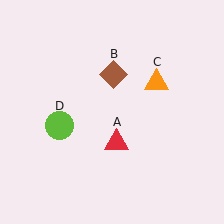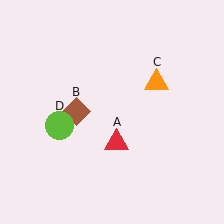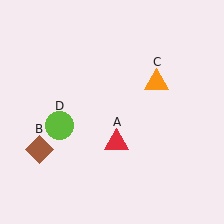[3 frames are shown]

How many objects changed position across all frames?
1 object changed position: brown diamond (object B).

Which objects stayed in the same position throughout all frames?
Red triangle (object A) and orange triangle (object C) and lime circle (object D) remained stationary.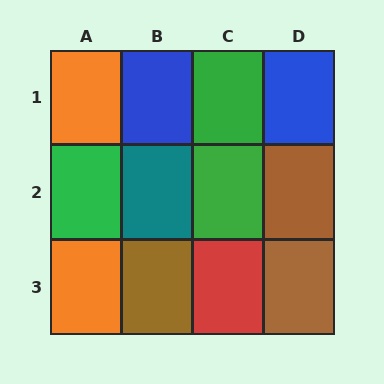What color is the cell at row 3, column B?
Brown.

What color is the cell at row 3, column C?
Red.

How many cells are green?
3 cells are green.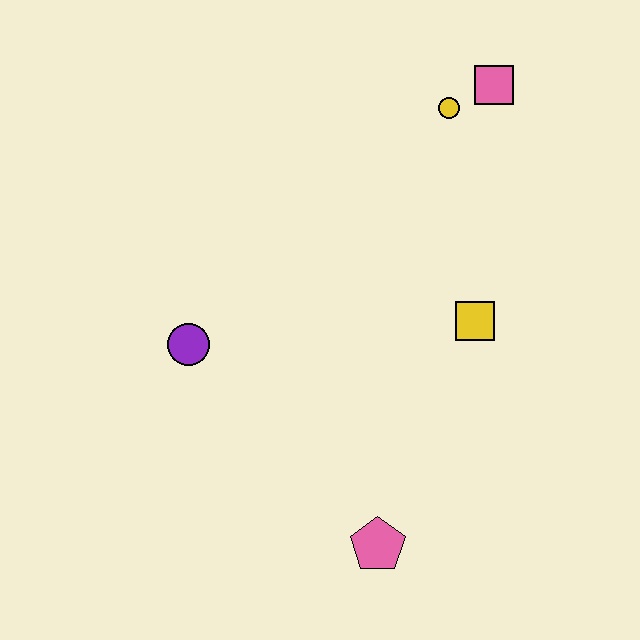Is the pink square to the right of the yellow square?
Yes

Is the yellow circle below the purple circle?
No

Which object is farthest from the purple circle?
The pink square is farthest from the purple circle.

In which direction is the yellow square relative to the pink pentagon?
The yellow square is above the pink pentagon.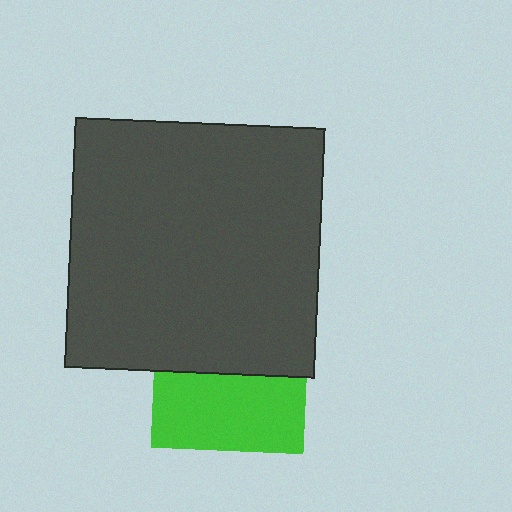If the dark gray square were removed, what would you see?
You would see the complete green square.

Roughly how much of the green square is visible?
About half of it is visible (roughly 50%).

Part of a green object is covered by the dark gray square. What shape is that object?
It is a square.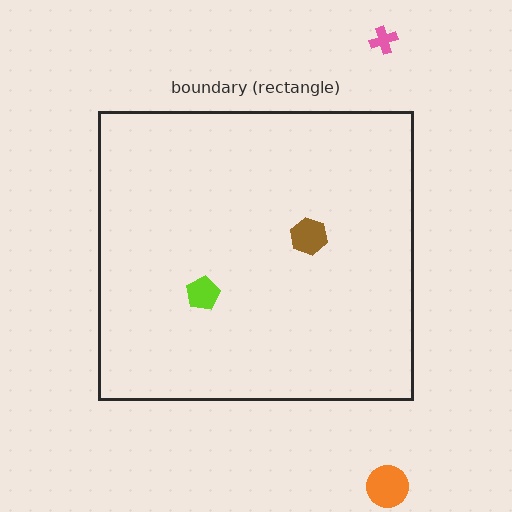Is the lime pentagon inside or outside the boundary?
Inside.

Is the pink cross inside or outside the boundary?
Outside.